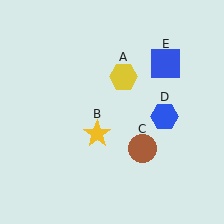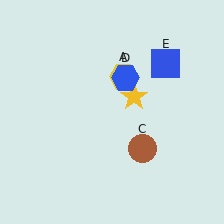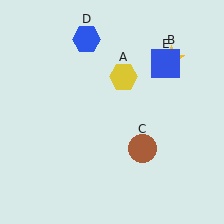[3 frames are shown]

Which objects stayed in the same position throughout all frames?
Yellow hexagon (object A) and brown circle (object C) and blue square (object E) remained stationary.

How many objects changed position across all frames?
2 objects changed position: yellow star (object B), blue hexagon (object D).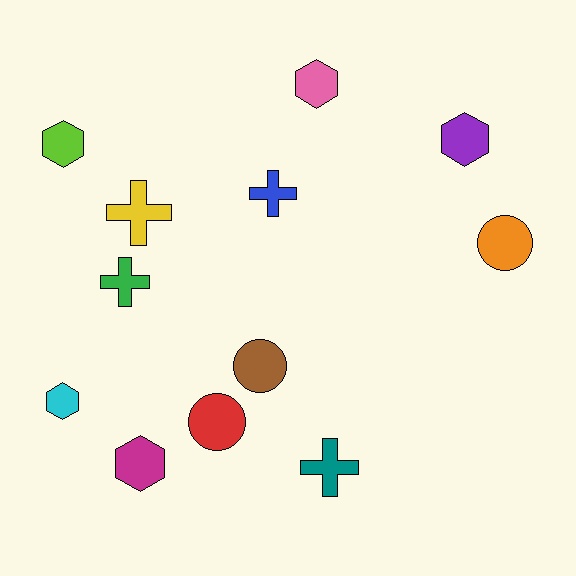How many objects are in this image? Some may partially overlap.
There are 12 objects.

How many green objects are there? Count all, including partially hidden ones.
There is 1 green object.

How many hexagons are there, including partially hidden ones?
There are 5 hexagons.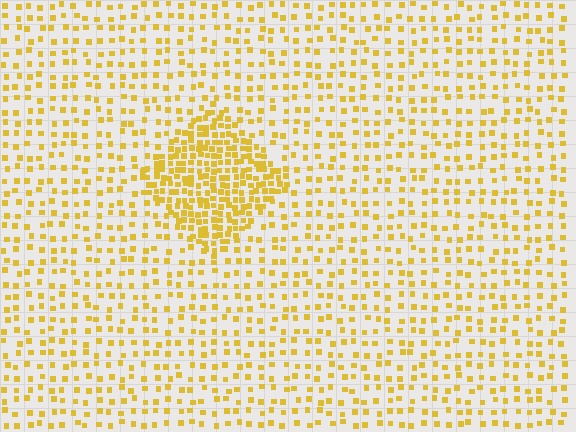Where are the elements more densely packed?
The elements are more densely packed inside the diamond boundary.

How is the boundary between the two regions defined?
The boundary is defined by a change in element density (approximately 2.6x ratio). All elements are the same color, size, and shape.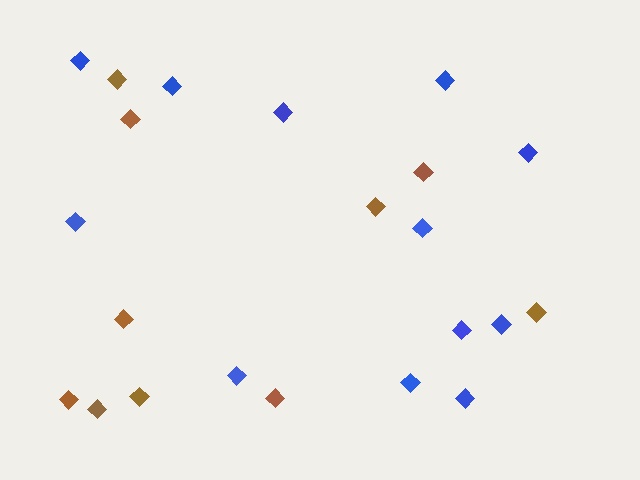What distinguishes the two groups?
There are 2 groups: one group of blue diamonds (12) and one group of brown diamonds (10).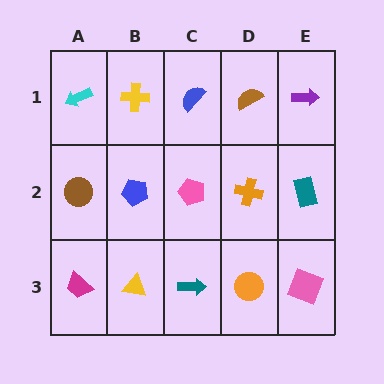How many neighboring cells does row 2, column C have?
4.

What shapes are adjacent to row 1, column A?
A brown circle (row 2, column A), a yellow cross (row 1, column B).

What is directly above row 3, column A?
A brown circle.